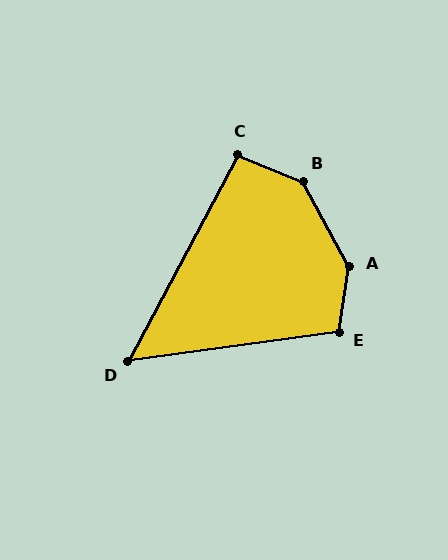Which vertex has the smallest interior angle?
D, at approximately 54 degrees.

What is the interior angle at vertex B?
Approximately 141 degrees (obtuse).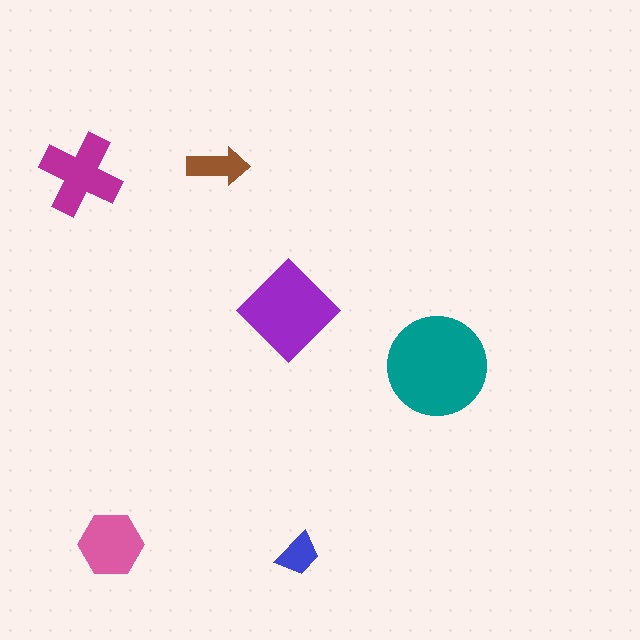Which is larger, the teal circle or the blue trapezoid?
The teal circle.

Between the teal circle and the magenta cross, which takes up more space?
The teal circle.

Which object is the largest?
The teal circle.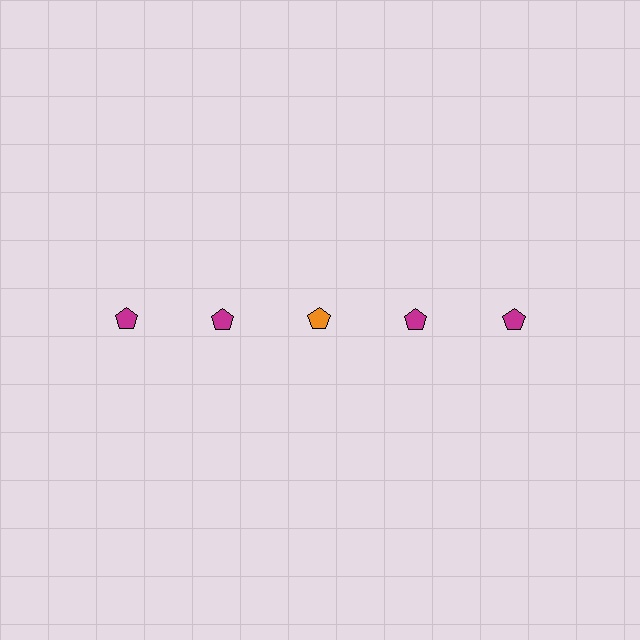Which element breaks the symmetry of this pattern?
The orange pentagon in the top row, center column breaks the symmetry. All other shapes are magenta pentagons.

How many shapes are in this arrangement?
There are 5 shapes arranged in a grid pattern.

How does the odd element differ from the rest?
It has a different color: orange instead of magenta.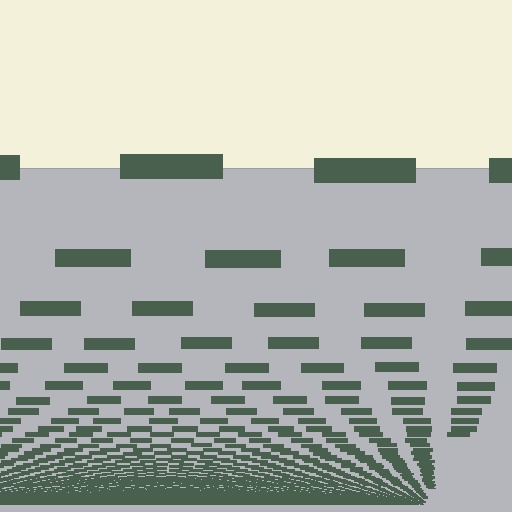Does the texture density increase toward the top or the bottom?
Density increases toward the bottom.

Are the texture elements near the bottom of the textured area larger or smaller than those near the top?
Smaller. The gradient is inverted — elements near the bottom are smaller and denser.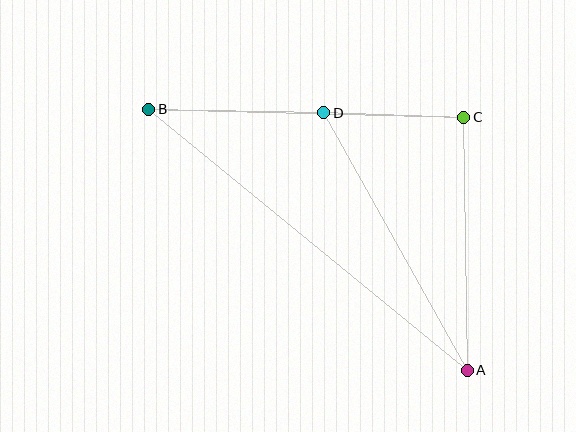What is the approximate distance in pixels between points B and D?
The distance between B and D is approximately 175 pixels.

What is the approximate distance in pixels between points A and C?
The distance between A and C is approximately 253 pixels.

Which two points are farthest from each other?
Points A and B are farthest from each other.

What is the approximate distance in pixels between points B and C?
The distance between B and C is approximately 315 pixels.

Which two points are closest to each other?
Points C and D are closest to each other.